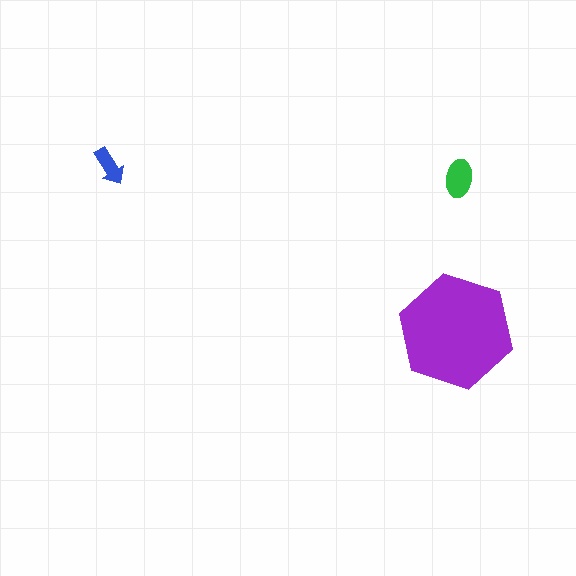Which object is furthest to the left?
The blue arrow is leftmost.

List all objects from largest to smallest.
The purple hexagon, the green ellipse, the blue arrow.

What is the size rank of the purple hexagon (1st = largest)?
1st.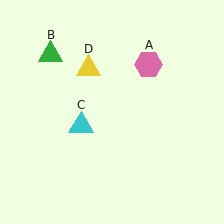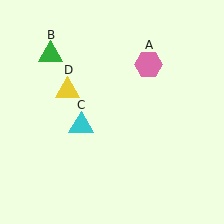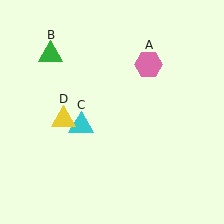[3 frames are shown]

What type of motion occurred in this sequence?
The yellow triangle (object D) rotated counterclockwise around the center of the scene.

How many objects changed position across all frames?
1 object changed position: yellow triangle (object D).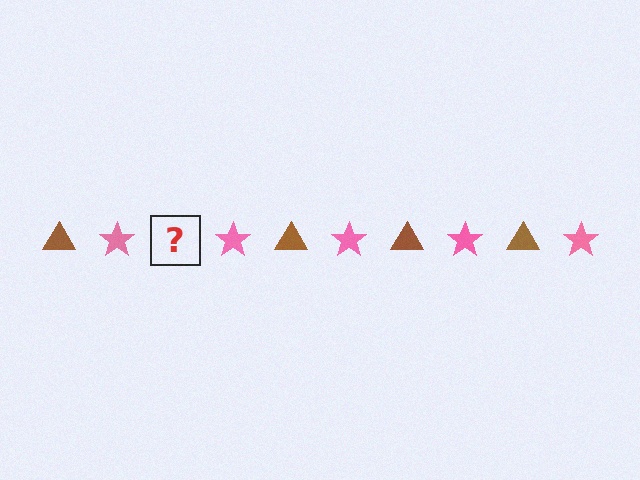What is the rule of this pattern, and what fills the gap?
The rule is that the pattern alternates between brown triangle and pink star. The gap should be filled with a brown triangle.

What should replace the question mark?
The question mark should be replaced with a brown triangle.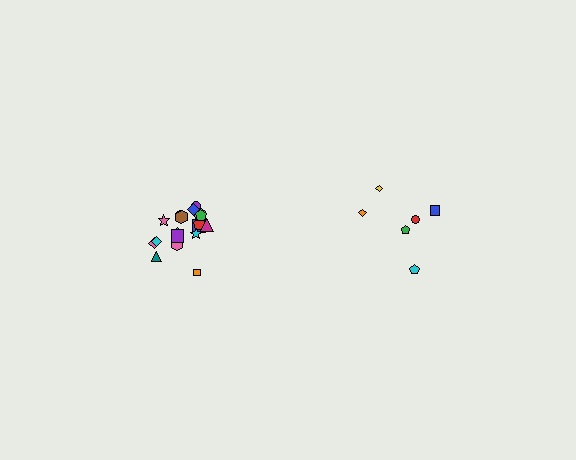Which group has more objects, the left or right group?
The left group.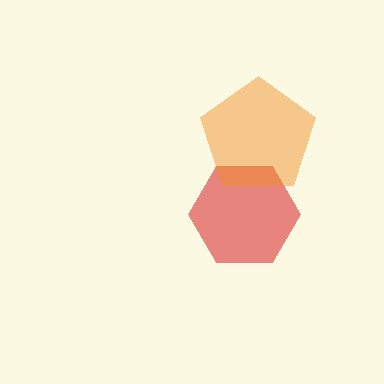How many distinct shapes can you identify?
There are 2 distinct shapes: a red hexagon, an orange pentagon.